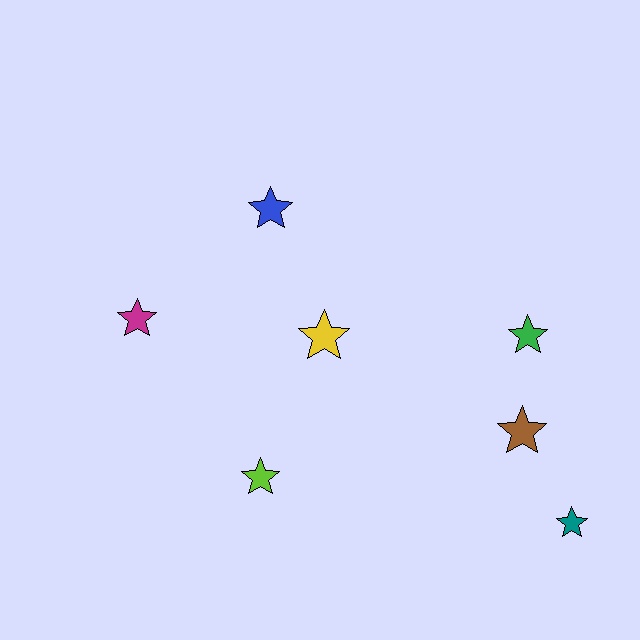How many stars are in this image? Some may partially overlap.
There are 7 stars.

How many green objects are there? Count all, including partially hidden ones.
There is 1 green object.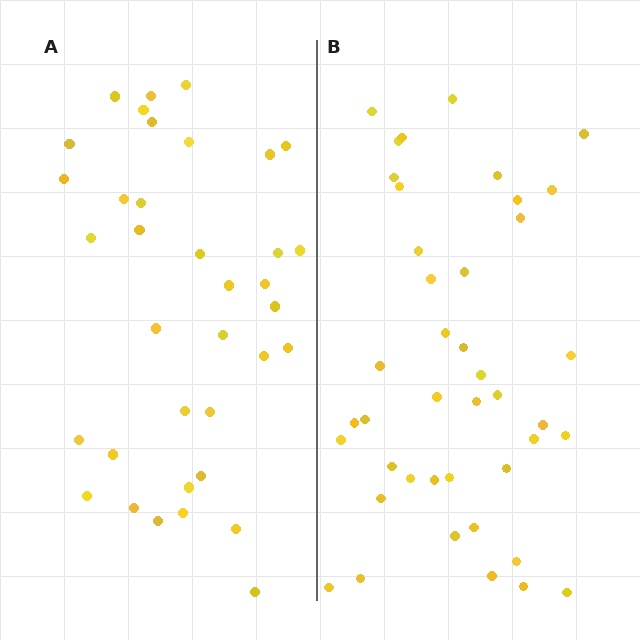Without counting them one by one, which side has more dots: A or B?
Region B (the right region) has more dots.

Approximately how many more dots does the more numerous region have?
Region B has about 6 more dots than region A.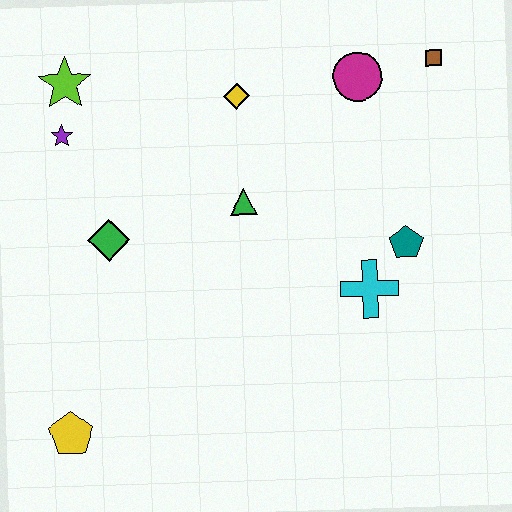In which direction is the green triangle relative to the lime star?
The green triangle is to the right of the lime star.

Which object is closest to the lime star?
The purple star is closest to the lime star.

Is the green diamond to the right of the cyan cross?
No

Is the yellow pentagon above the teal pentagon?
No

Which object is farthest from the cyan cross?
The lime star is farthest from the cyan cross.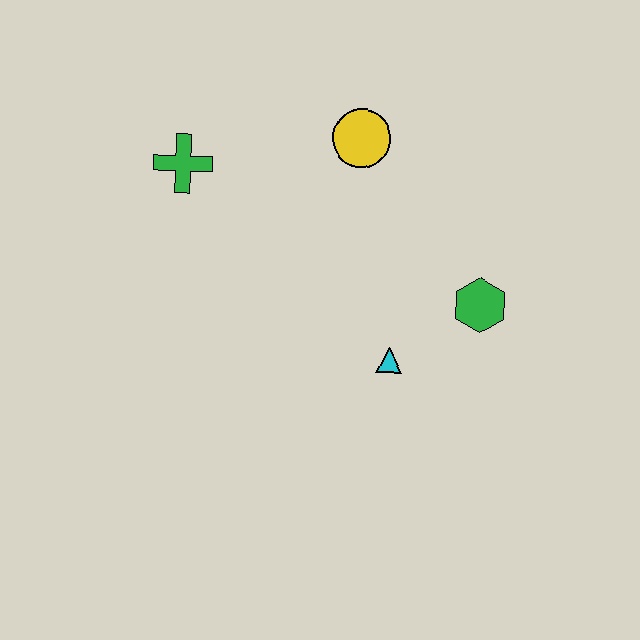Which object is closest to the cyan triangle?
The green hexagon is closest to the cyan triangle.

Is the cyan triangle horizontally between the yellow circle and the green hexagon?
Yes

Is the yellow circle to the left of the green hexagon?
Yes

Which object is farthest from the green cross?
The green hexagon is farthest from the green cross.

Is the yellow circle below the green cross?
No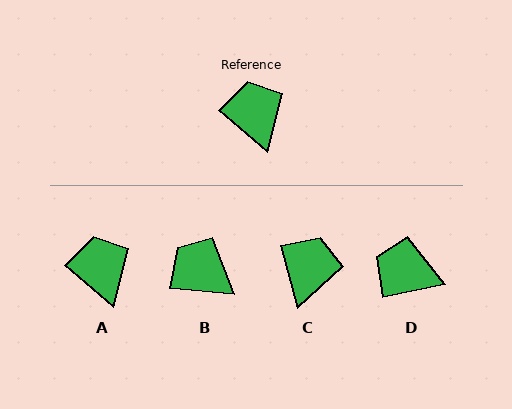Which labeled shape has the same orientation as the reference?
A.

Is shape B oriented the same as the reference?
No, it is off by about 35 degrees.